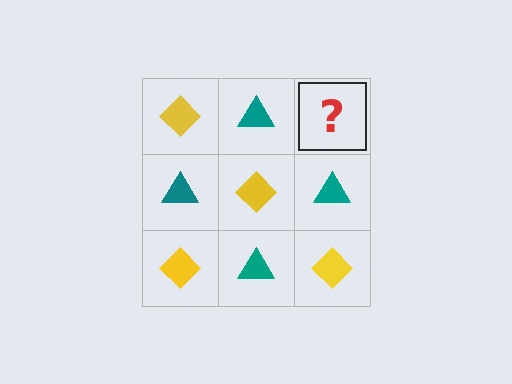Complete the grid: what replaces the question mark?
The question mark should be replaced with a yellow diamond.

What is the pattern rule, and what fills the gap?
The rule is that it alternates yellow diamond and teal triangle in a checkerboard pattern. The gap should be filled with a yellow diamond.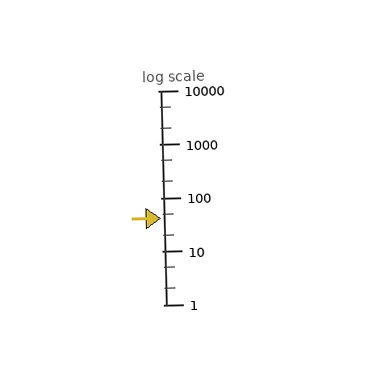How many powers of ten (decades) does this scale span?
The scale spans 4 decades, from 1 to 10000.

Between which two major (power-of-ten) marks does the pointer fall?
The pointer is between 10 and 100.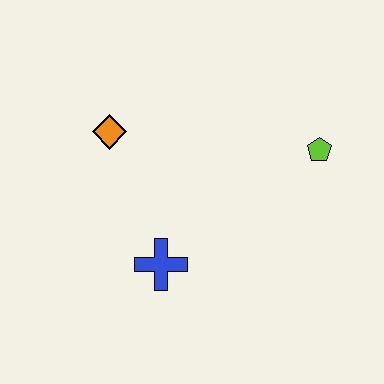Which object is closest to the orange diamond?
The blue cross is closest to the orange diamond.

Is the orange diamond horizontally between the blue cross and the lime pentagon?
No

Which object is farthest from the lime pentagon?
The orange diamond is farthest from the lime pentagon.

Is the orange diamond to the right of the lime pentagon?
No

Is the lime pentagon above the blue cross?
Yes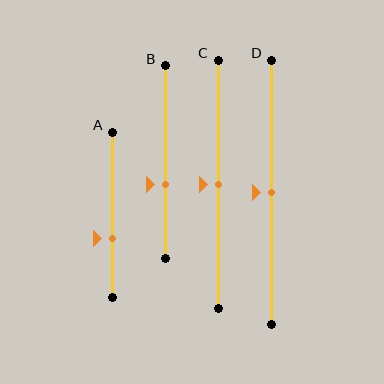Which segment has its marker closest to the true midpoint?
Segment C has its marker closest to the true midpoint.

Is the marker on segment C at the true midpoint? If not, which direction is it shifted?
Yes, the marker on segment C is at the true midpoint.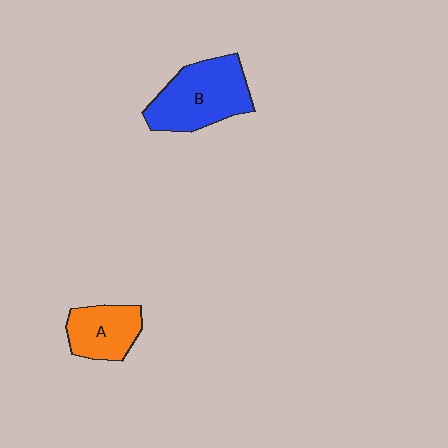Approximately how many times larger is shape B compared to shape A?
Approximately 1.6 times.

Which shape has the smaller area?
Shape A (orange).